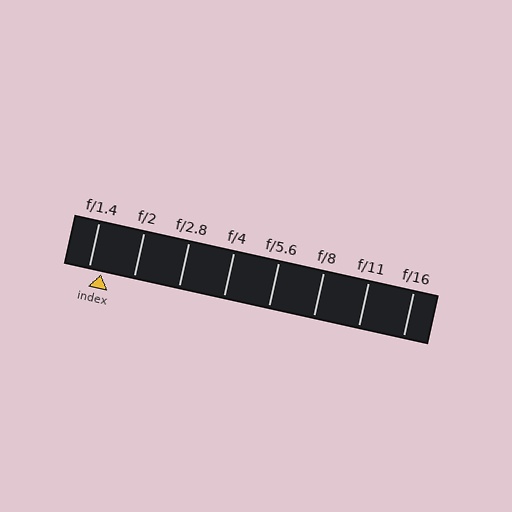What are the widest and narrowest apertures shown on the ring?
The widest aperture shown is f/1.4 and the narrowest is f/16.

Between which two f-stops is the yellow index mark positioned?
The index mark is between f/1.4 and f/2.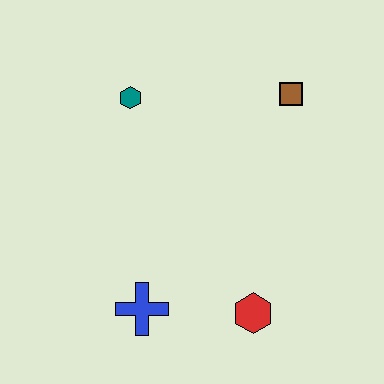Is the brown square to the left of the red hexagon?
No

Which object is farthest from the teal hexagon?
The red hexagon is farthest from the teal hexagon.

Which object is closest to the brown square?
The teal hexagon is closest to the brown square.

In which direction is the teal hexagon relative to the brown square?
The teal hexagon is to the left of the brown square.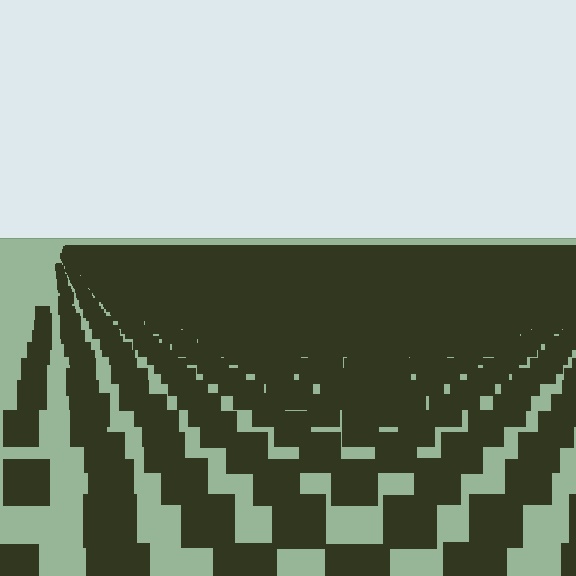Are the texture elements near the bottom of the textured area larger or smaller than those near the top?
Larger. Near the bottom, elements are closer to the viewer and appear at a bigger on-screen size.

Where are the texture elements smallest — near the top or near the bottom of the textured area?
Near the top.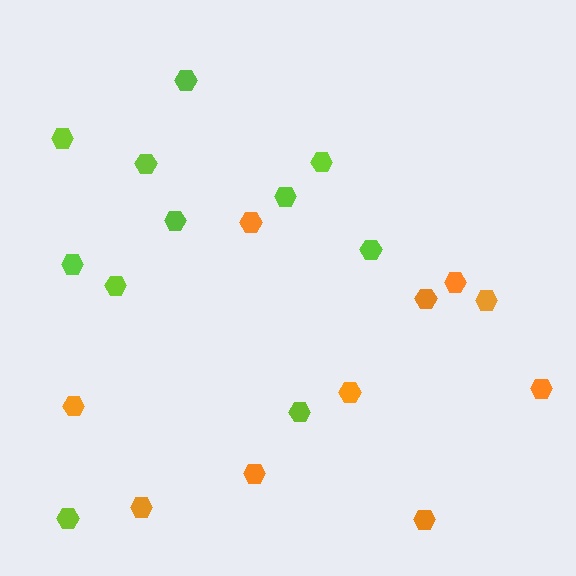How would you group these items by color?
There are 2 groups: one group of orange hexagons (10) and one group of lime hexagons (11).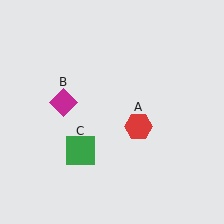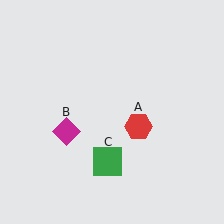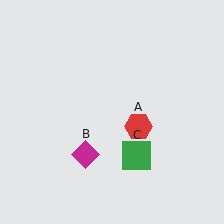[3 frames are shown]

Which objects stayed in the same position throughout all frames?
Red hexagon (object A) remained stationary.